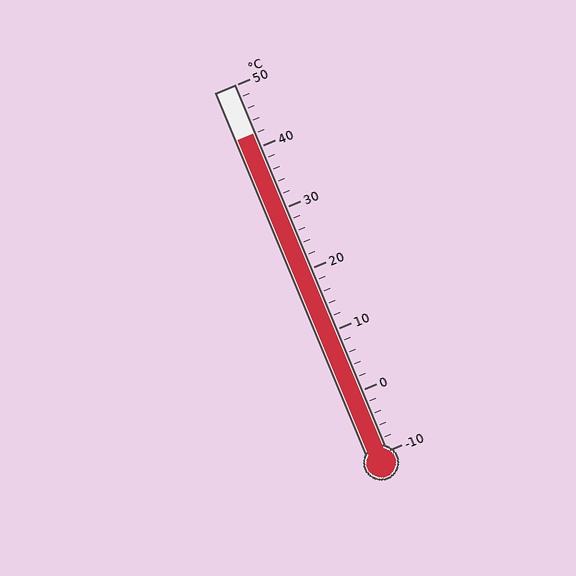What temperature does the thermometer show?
The thermometer shows approximately 42°C.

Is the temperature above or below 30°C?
The temperature is above 30°C.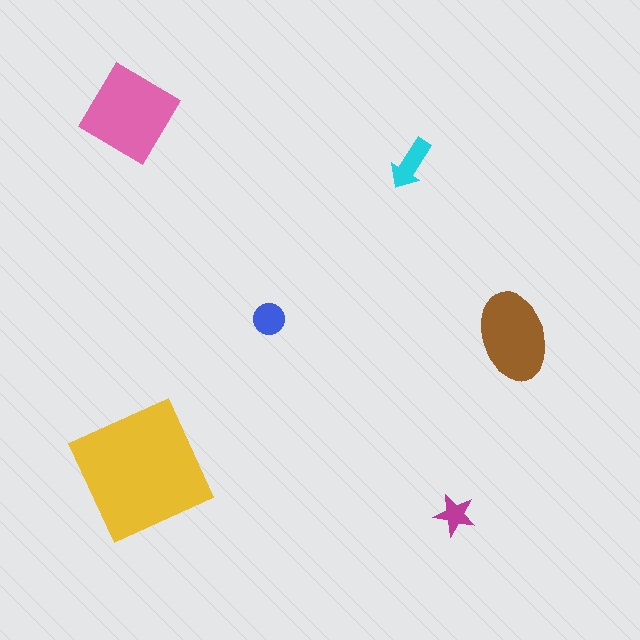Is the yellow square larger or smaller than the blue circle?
Larger.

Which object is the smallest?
The magenta star.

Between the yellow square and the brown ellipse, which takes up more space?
The yellow square.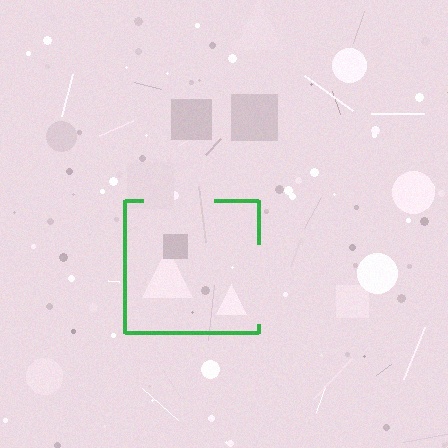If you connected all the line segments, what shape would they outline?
They would outline a square.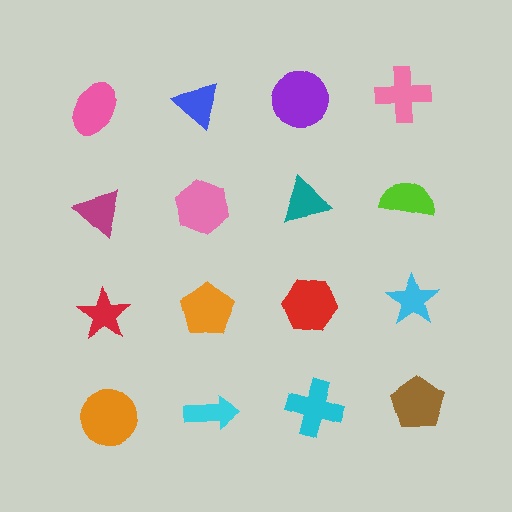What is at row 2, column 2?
A pink hexagon.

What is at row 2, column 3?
A teal triangle.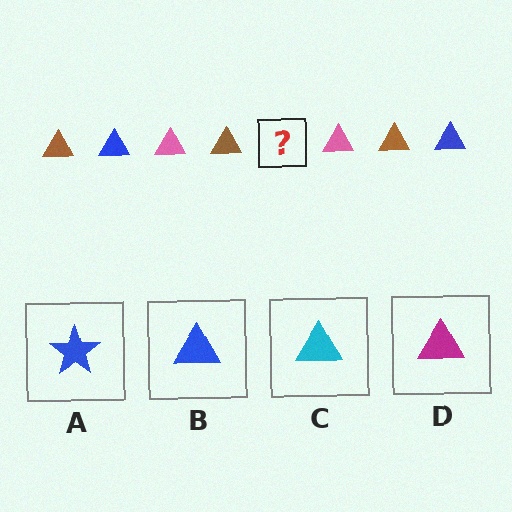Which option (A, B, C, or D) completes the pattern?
B.